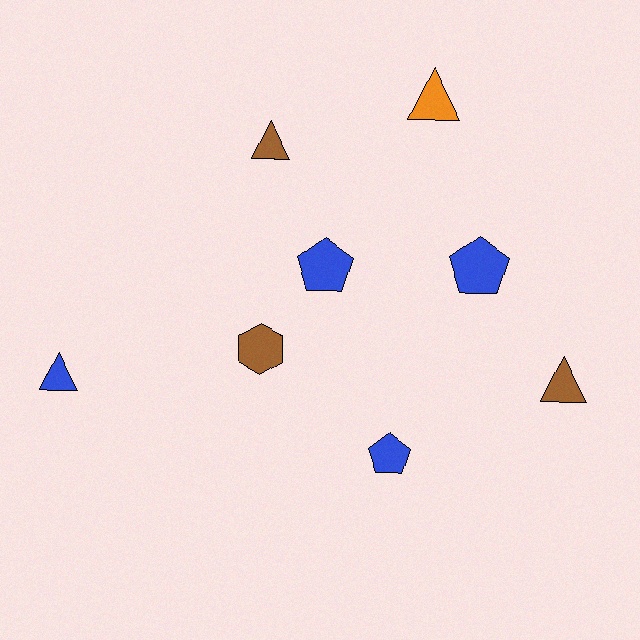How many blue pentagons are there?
There are 3 blue pentagons.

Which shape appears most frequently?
Triangle, with 4 objects.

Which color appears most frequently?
Blue, with 4 objects.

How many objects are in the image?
There are 8 objects.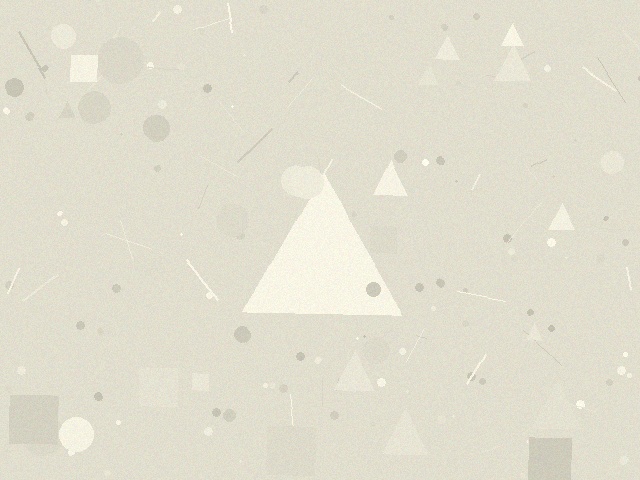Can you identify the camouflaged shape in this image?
The camouflaged shape is a triangle.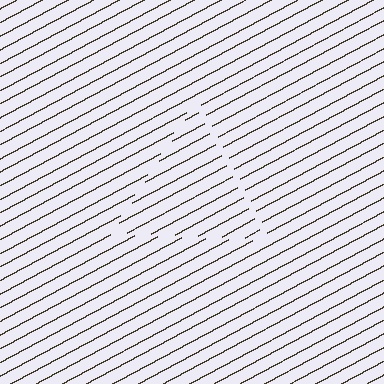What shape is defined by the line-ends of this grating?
An illusory triangle. The interior of the shape contains the same grating, shifted by half a period — the contour is defined by the phase discontinuity where line-ends from the inner and outer gratings abut.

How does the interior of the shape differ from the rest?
The interior of the shape contains the same grating, shifted by half a period — the contour is defined by the phase discontinuity where line-ends from the inner and outer gratings abut.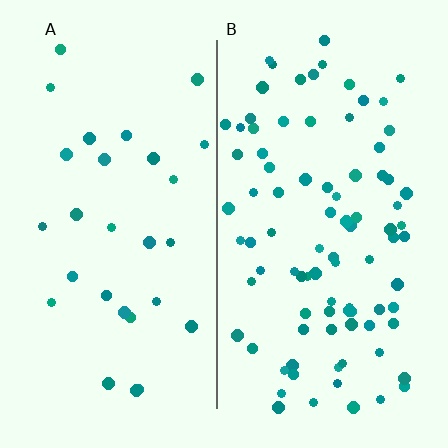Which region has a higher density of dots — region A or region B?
B (the right).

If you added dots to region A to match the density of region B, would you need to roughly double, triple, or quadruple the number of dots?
Approximately triple.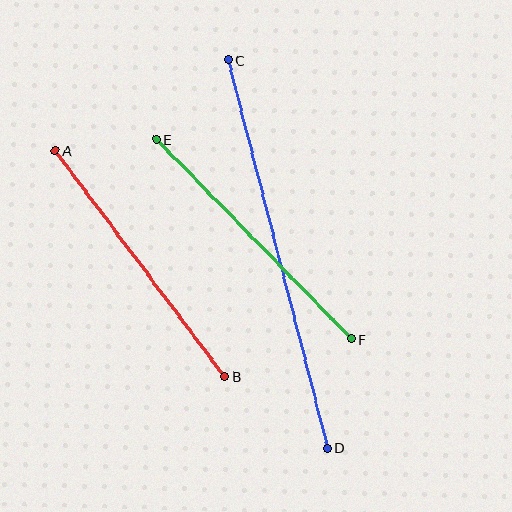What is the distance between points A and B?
The distance is approximately 282 pixels.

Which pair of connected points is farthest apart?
Points C and D are farthest apart.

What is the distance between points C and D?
The distance is approximately 400 pixels.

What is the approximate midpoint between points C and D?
The midpoint is at approximately (278, 254) pixels.